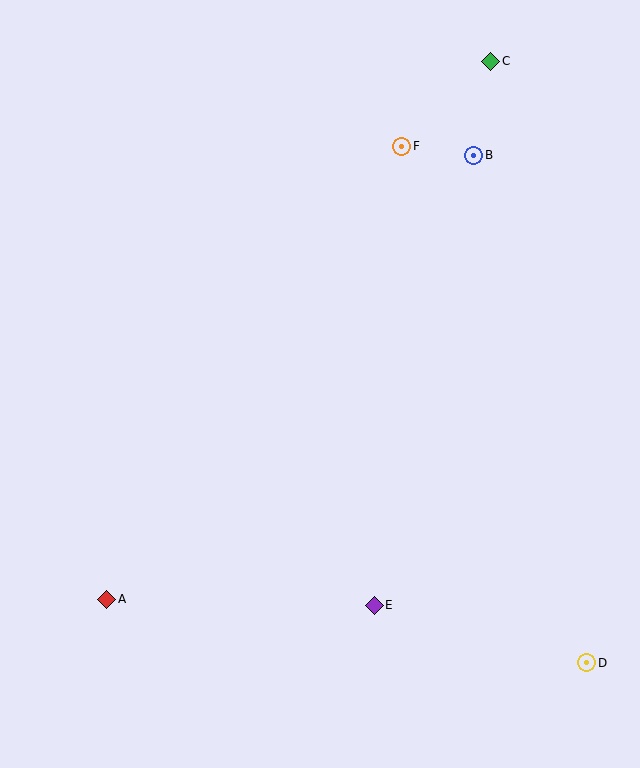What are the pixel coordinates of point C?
Point C is at (491, 61).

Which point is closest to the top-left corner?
Point F is closest to the top-left corner.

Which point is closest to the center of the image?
Point E at (374, 605) is closest to the center.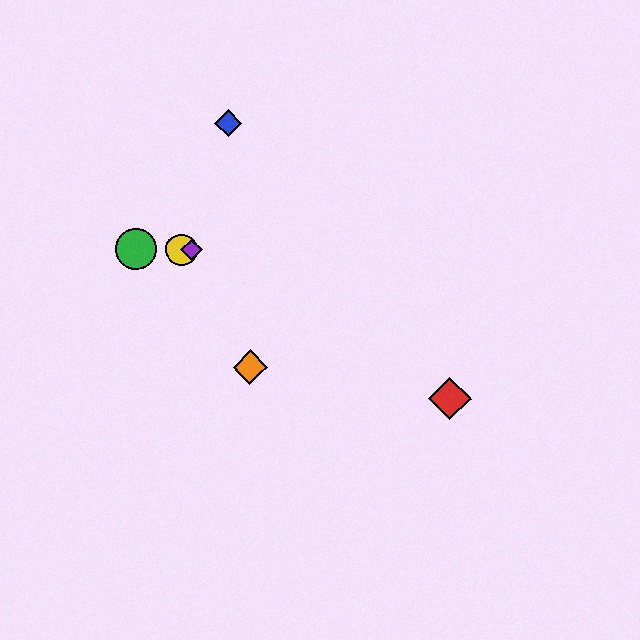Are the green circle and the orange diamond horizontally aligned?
No, the green circle is at y≈249 and the orange diamond is at y≈367.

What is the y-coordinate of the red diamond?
The red diamond is at y≈399.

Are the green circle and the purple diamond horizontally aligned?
Yes, both are at y≈249.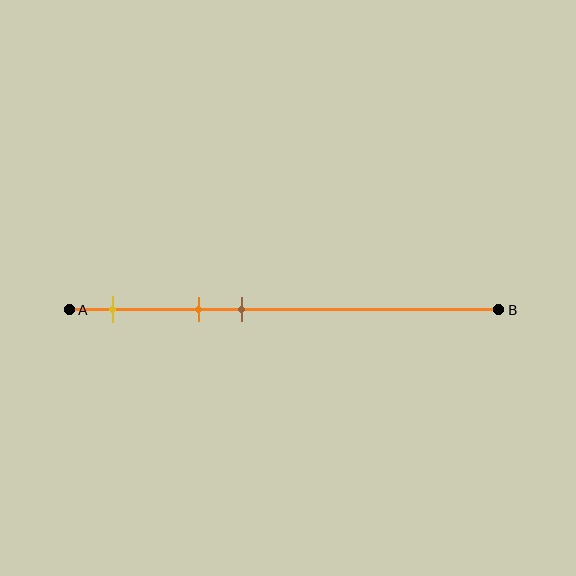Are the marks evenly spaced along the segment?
Yes, the marks are approximately evenly spaced.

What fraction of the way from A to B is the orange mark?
The orange mark is approximately 30% (0.3) of the way from A to B.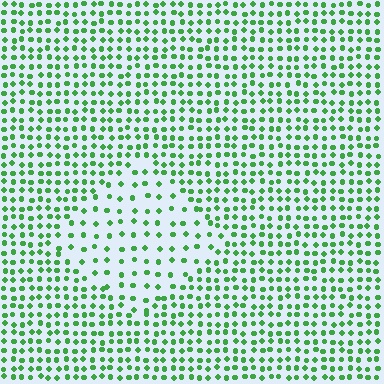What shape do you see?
I see a diamond.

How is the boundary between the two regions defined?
The boundary is defined by a change in element density (approximately 2.1x ratio). All elements are the same color, size, and shape.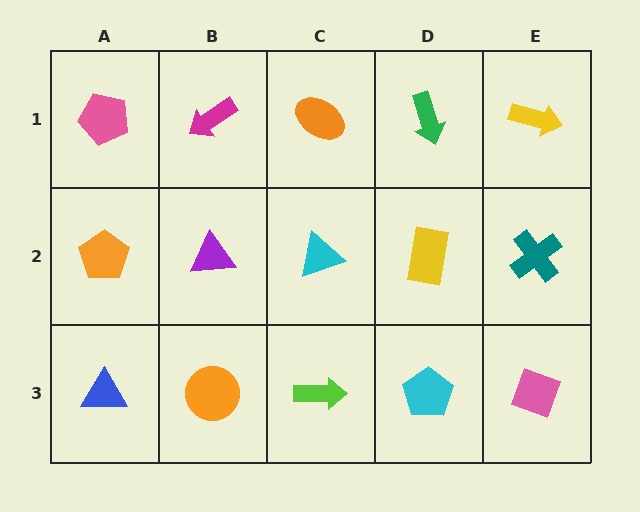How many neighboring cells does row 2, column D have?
4.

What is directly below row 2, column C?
A lime arrow.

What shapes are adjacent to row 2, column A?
A pink pentagon (row 1, column A), a blue triangle (row 3, column A), a purple triangle (row 2, column B).